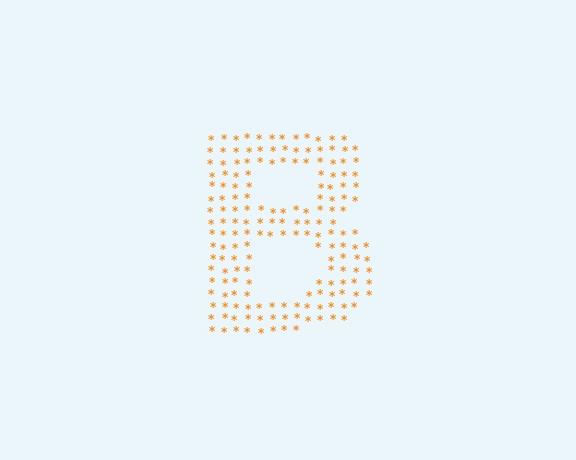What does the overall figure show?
The overall figure shows the letter B.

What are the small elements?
The small elements are asterisks.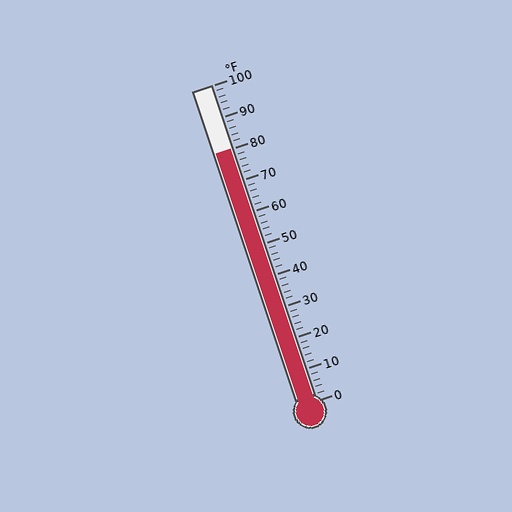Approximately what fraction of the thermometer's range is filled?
The thermometer is filled to approximately 80% of its range.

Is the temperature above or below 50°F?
The temperature is above 50°F.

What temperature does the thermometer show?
The thermometer shows approximately 80°F.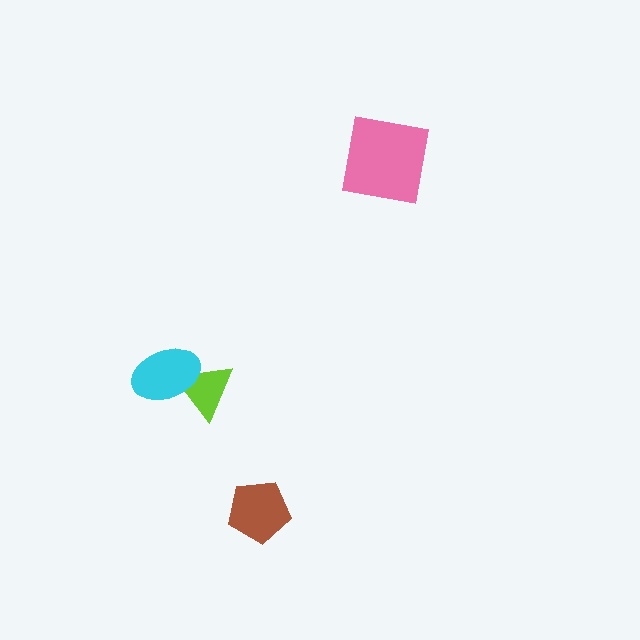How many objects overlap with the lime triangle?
1 object overlaps with the lime triangle.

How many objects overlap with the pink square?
0 objects overlap with the pink square.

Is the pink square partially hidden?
No, no other shape covers it.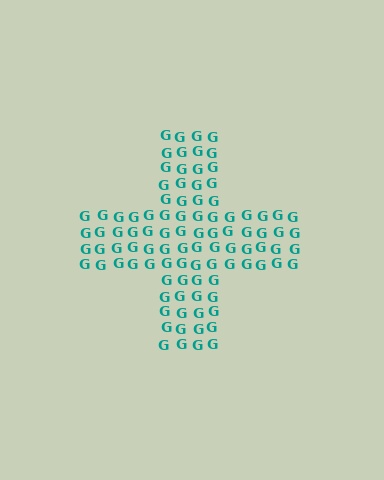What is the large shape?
The large shape is a cross.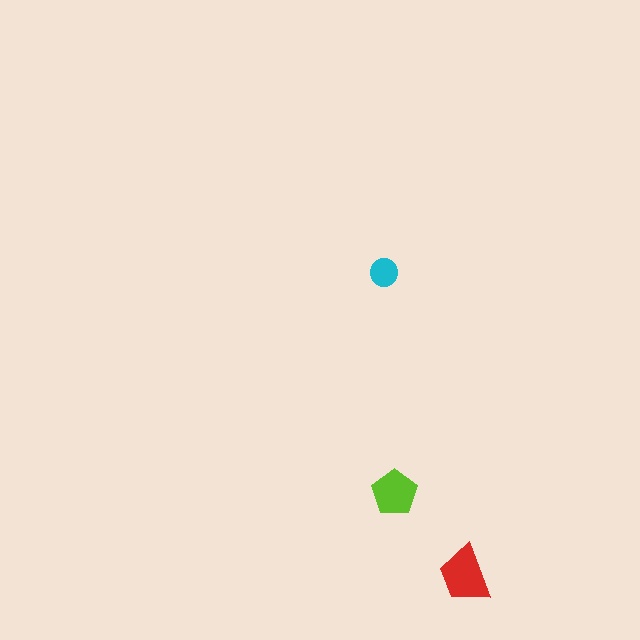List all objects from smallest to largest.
The cyan circle, the lime pentagon, the red trapezoid.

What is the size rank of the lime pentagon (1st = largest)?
2nd.